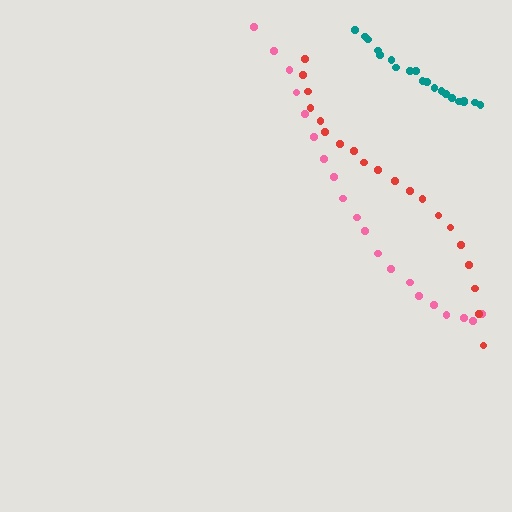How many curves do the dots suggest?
There are 3 distinct paths.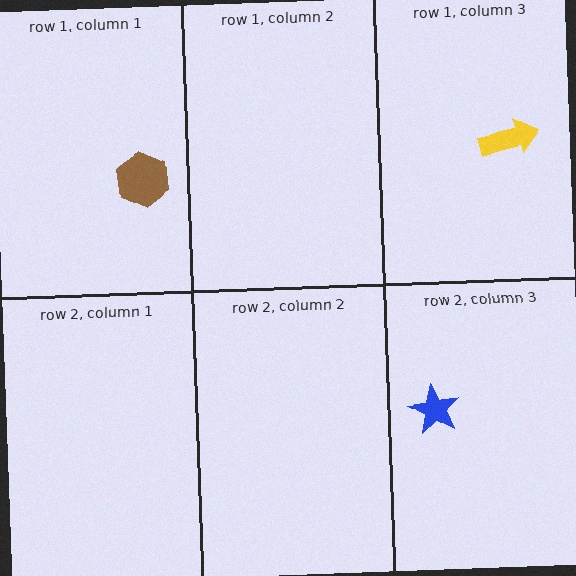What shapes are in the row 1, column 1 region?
The brown hexagon.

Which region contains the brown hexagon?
The row 1, column 1 region.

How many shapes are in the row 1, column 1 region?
1.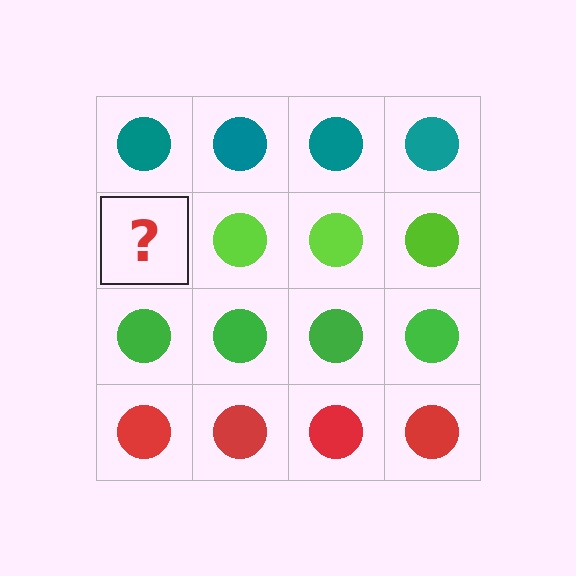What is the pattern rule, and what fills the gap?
The rule is that each row has a consistent color. The gap should be filled with a lime circle.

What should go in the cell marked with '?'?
The missing cell should contain a lime circle.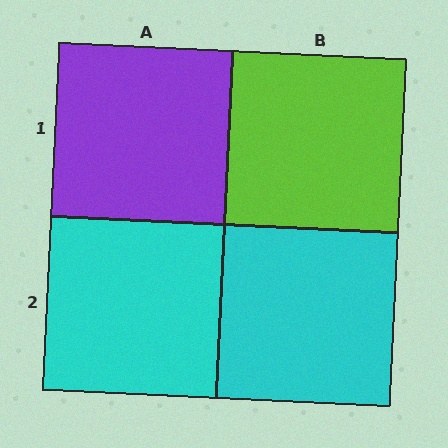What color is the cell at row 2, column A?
Cyan.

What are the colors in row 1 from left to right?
Purple, lime.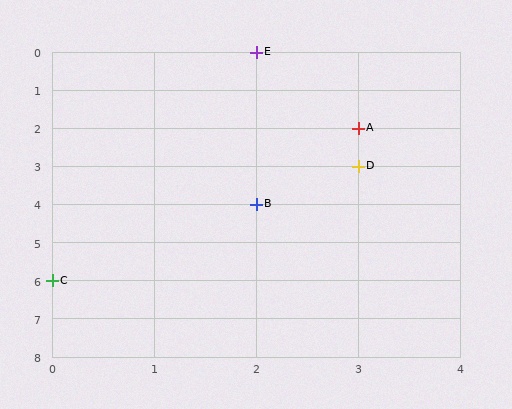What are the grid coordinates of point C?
Point C is at grid coordinates (0, 6).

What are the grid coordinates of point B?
Point B is at grid coordinates (2, 4).